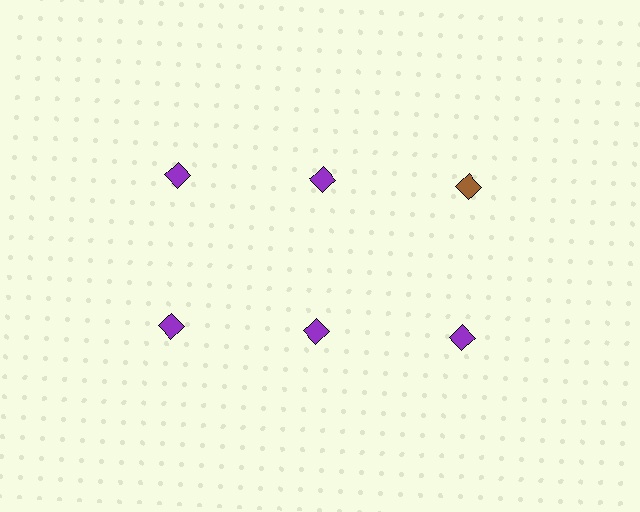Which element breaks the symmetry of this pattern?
The brown diamond in the top row, center column breaks the symmetry. All other shapes are purple diamonds.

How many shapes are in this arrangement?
There are 6 shapes arranged in a grid pattern.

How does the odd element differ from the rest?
It has a different color: brown instead of purple.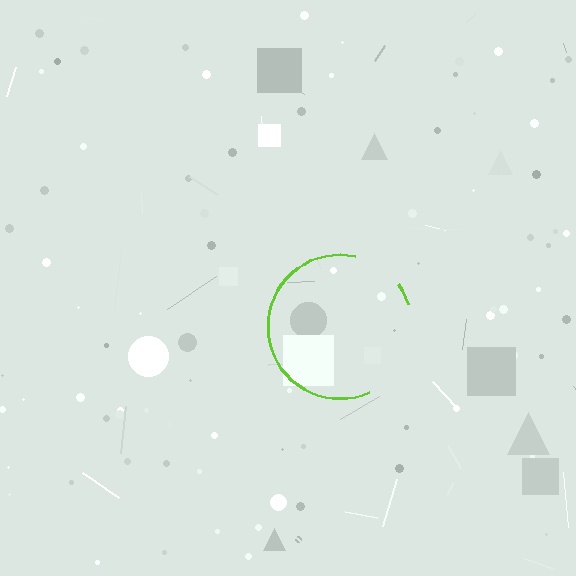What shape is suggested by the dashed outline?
The dashed outline suggests a circle.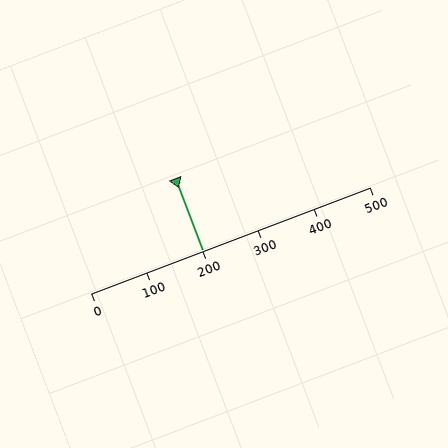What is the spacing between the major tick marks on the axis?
The major ticks are spaced 100 apart.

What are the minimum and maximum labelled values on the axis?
The axis runs from 0 to 500.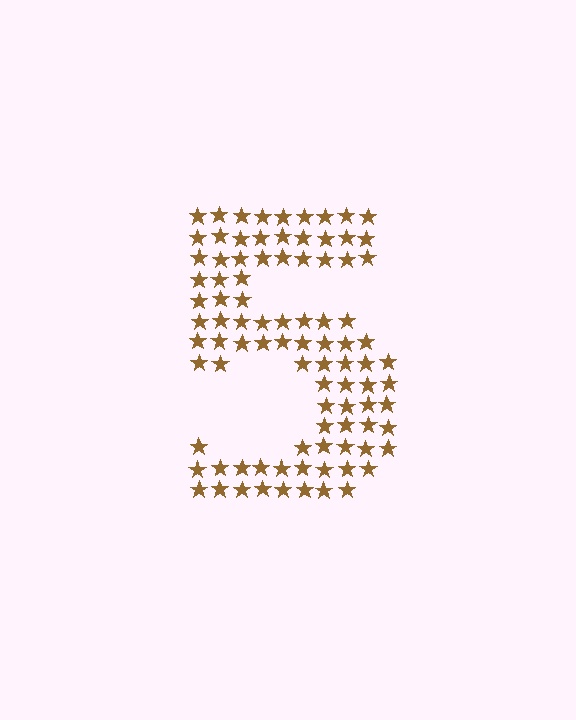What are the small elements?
The small elements are stars.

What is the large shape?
The large shape is the digit 5.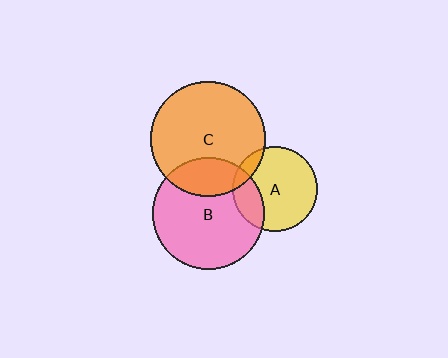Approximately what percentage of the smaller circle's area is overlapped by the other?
Approximately 10%.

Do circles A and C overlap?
Yes.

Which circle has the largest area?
Circle C (orange).